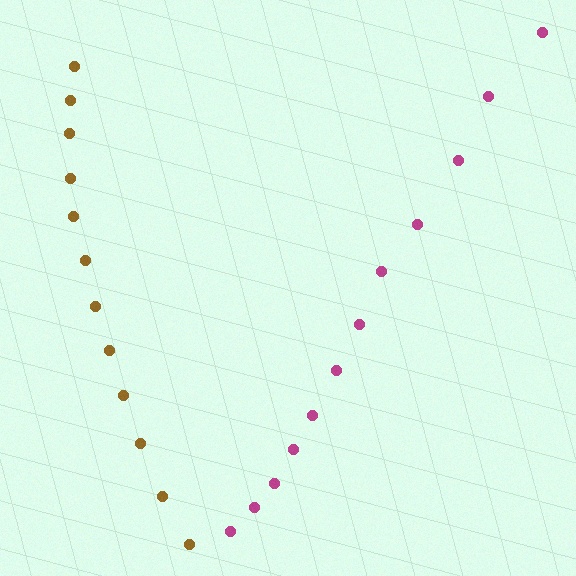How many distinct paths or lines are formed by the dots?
There are 2 distinct paths.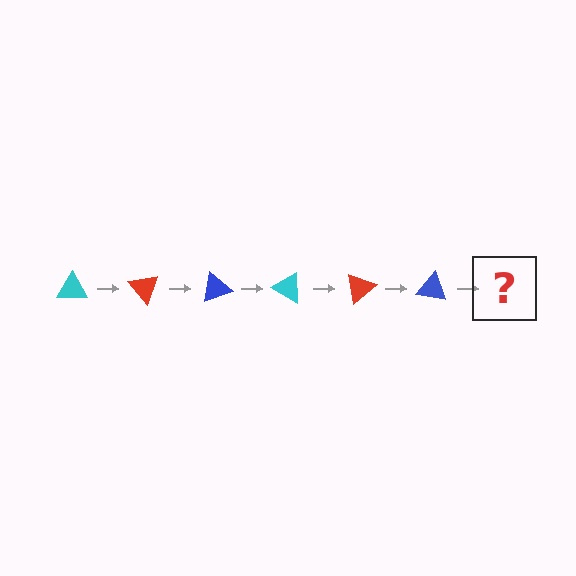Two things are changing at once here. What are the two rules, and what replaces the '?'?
The two rules are that it rotates 50 degrees each step and the color cycles through cyan, red, and blue. The '?' should be a cyan triangle, rotated 300 degrees from the start.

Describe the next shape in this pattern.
It should be a cyan triangle, rotated 300 degrees from the start.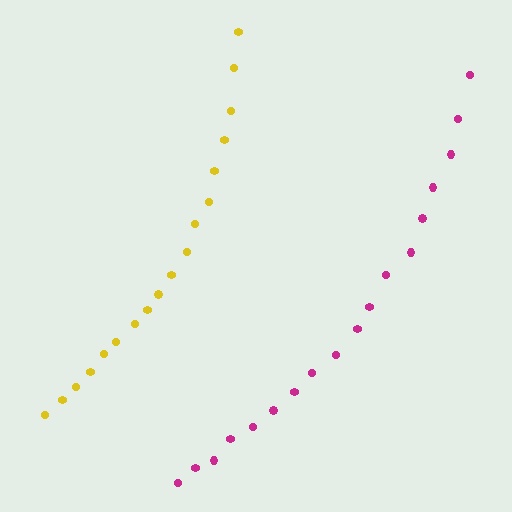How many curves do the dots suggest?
There are 2 distinct paths.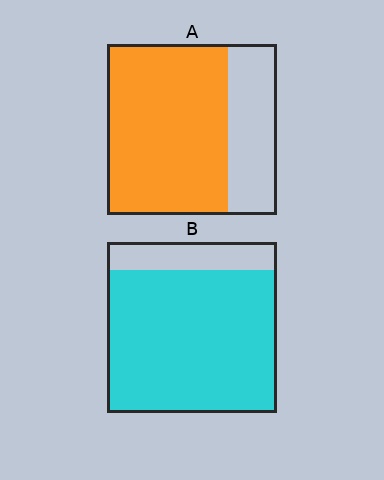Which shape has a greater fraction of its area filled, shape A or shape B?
Shape B.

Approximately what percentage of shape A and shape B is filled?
A is approximately 70% and B is approximately 85%.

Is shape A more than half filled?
Yes.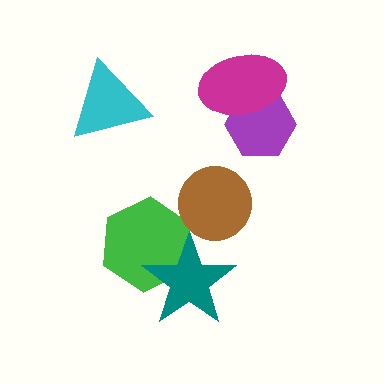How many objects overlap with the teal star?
1 object overlaps with the teal star.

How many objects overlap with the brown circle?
0 objects overlap with the brown circle.